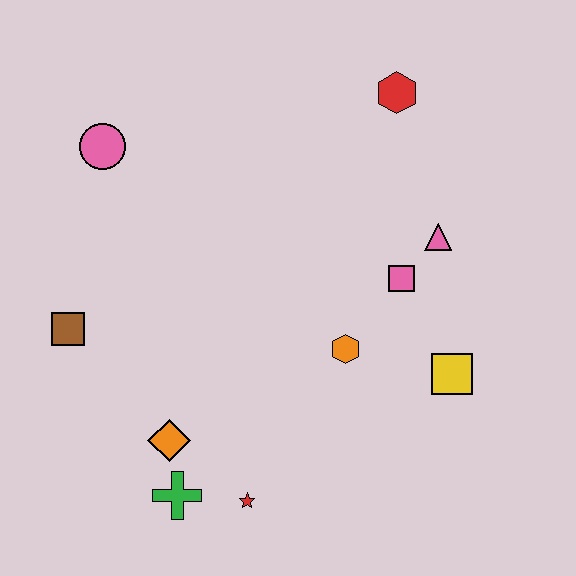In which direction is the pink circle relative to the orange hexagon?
The pink circle is to the left of the orange hexagon.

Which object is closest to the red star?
The green cross is closest to the red star.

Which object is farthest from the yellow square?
The pink circle is farthest from the yellow square.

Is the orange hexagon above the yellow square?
Yes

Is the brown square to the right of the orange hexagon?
No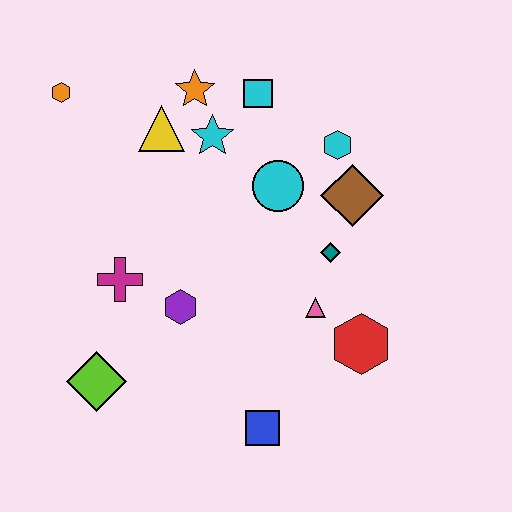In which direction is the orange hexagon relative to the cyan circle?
The orange hexagon is to the left of the cyan circle.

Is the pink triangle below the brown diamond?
Yes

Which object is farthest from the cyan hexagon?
The lime diamond is farthest from the cyan hexagon.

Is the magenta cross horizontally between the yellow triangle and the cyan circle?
No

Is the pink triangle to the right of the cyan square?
Yes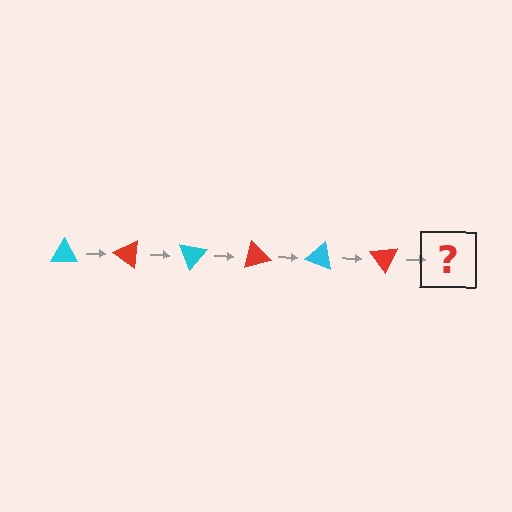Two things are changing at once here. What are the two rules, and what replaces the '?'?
The two rules are that it rotates 35 degrees each step and the color cycles through cyan and red. The '?' should be a cyan triangle, rotated 210 degrees from the start.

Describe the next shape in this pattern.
It should be a cyan triangle, rotated 210 degrees from the start.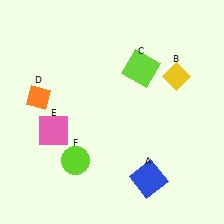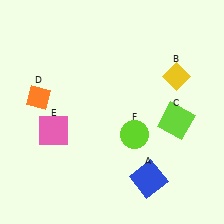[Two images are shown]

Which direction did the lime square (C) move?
The lime square (C) moved down.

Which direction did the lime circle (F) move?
The lime circle (F) moved right.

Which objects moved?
The objects that moved are: the lime square (C), the lime circle (F).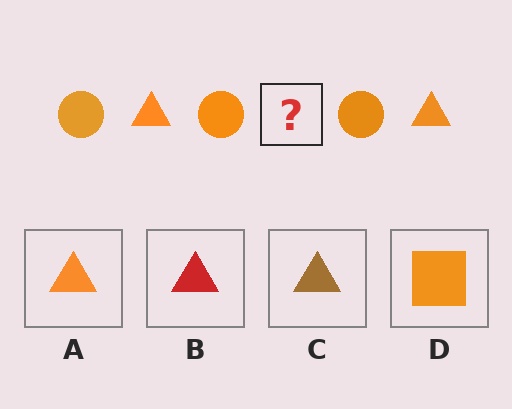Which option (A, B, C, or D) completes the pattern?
A.